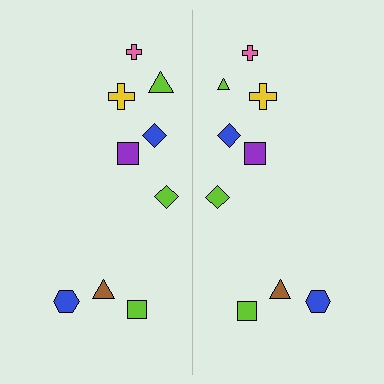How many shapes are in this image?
There are 18 shapes in this image.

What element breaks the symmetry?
The lime triangle on the right side has a different size than its mirror counterpart.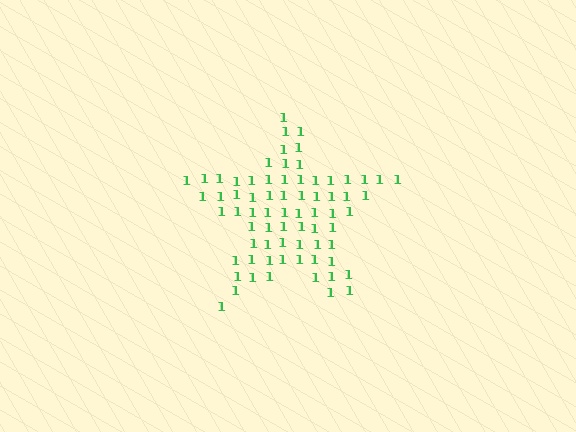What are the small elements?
The small elements are digit 1's.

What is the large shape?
The large shape is a star.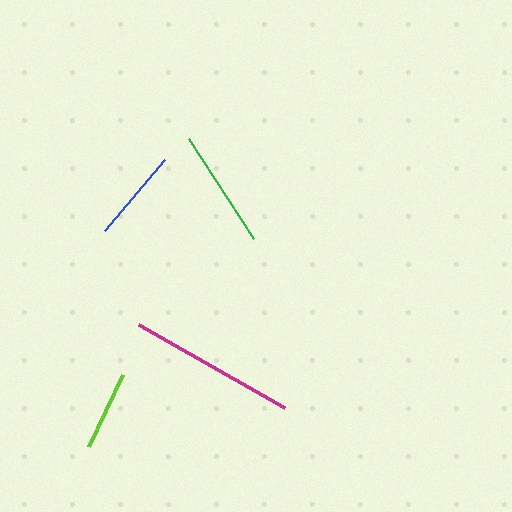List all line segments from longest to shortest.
From longest to shortest: magenta, green, blue, lime.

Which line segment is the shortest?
The lime line is the shortest at approximately 79 pixels.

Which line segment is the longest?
The magenta line is the longest at approximately 168 pixels.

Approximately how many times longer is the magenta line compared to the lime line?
The magenta line is approximately 2.1 times the length of the lime line.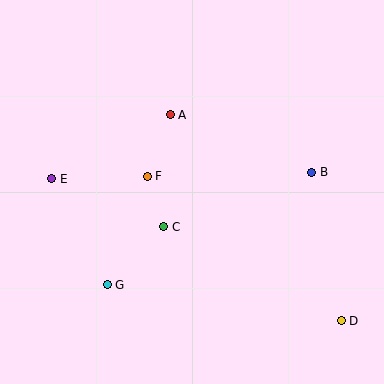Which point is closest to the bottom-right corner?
Point D is closest to the bottom-right corner.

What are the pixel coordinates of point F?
Point F is at (147, 176).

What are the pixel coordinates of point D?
Point D is at (341, 321).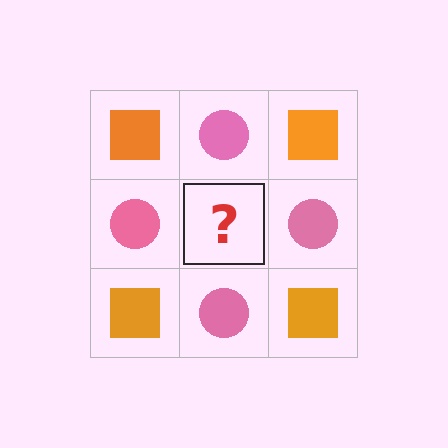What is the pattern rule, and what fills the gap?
The rule is that it alternates orange square and pink circle in a checkerboard pattern. The gap should be filled with an orange square.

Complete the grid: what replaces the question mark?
The question mark should be replaced with an orange square.